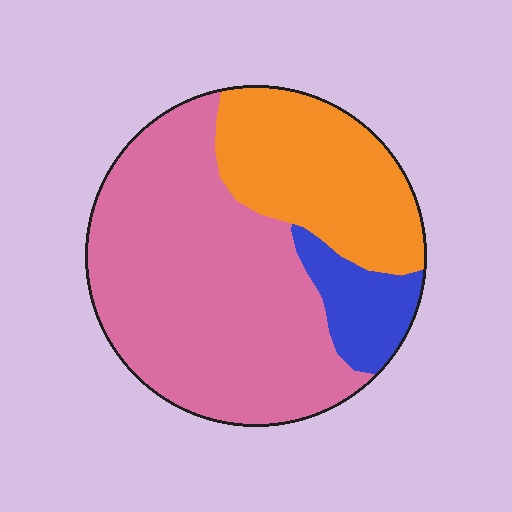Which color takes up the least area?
Blue, at roughly 10%.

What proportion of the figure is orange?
Orange takes up about one quarter (1/4) of the figure.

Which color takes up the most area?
Pink, at roughly 60%.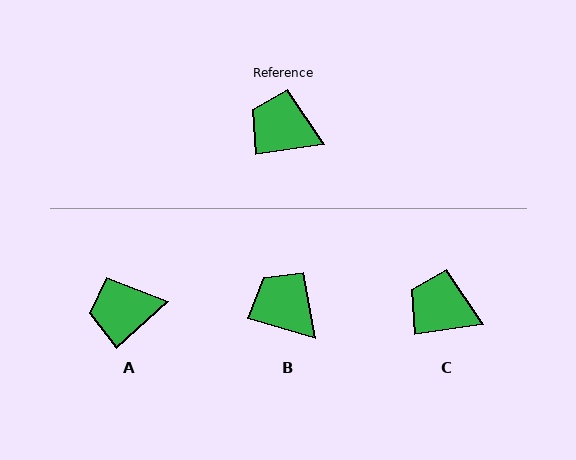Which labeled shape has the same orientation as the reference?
C.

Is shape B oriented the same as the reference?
No, it is off by about 24 degrees.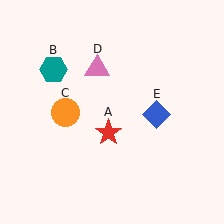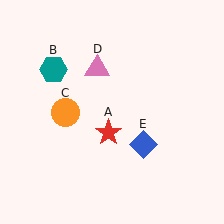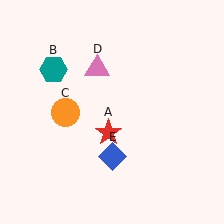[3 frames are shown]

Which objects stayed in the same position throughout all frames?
Red star (object A) and teal hexagon (object B) and orange circle (object C) and pink triangle (object D) remained stationary.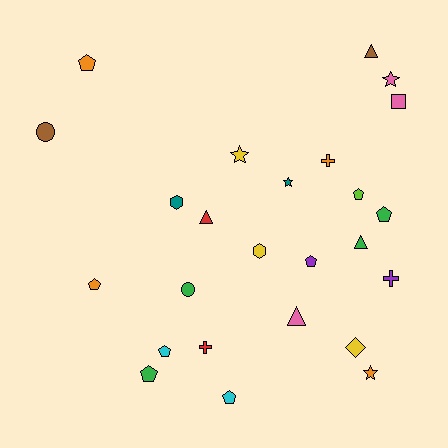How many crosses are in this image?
There are 3 crosses.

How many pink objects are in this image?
There are 3 pink objects.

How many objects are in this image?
There are 25 objects.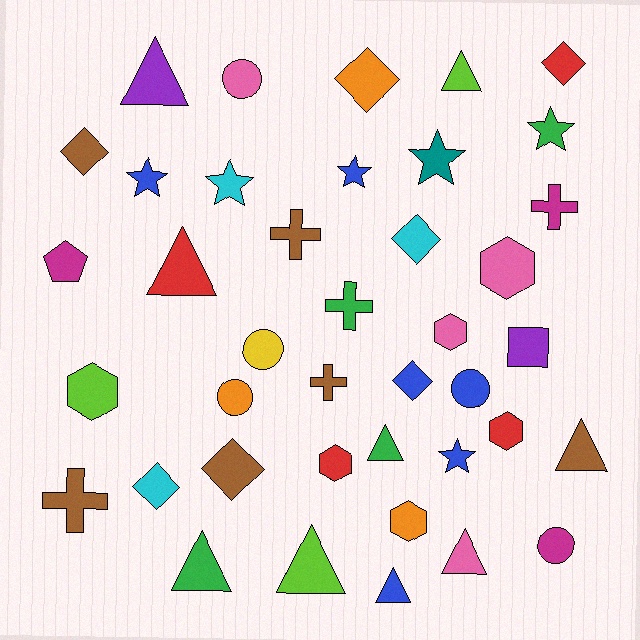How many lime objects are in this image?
There are 3 lime objects.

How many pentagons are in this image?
There is 1 pentagon.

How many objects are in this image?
There are 40 objects.